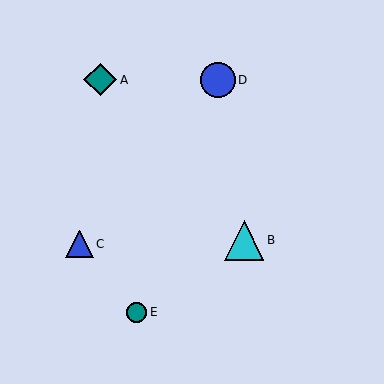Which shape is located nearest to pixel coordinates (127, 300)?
The teal circle (labeled E) at (137, 312) is nearest to that location.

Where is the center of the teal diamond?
The center of the teal diamond is at (100, 80).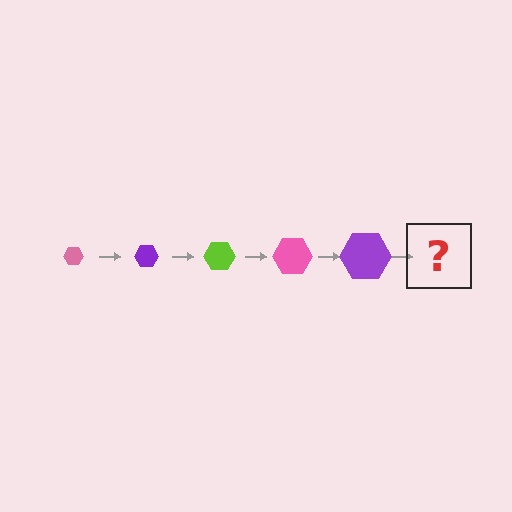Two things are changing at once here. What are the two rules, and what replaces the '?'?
The two rules are that the hexagon grows larger each step and the color cycles through pink, purple, and lime. The '?' should be a lime hexagon, larger than the previous one.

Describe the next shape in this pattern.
It should be a lime hexagon, larger than the previous one.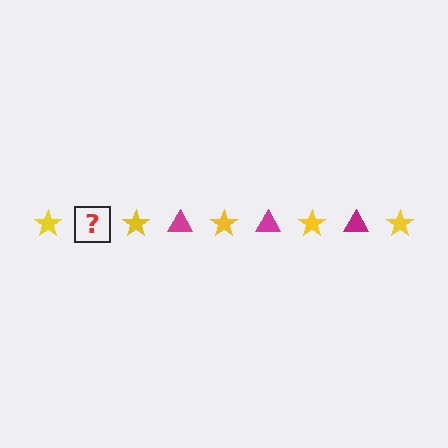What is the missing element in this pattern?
The missing element is a magenta triangle.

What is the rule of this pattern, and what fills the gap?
The rule is that the pattern alternates between yellow star and magenta triangle. The gap should be filled with a magenta triangle.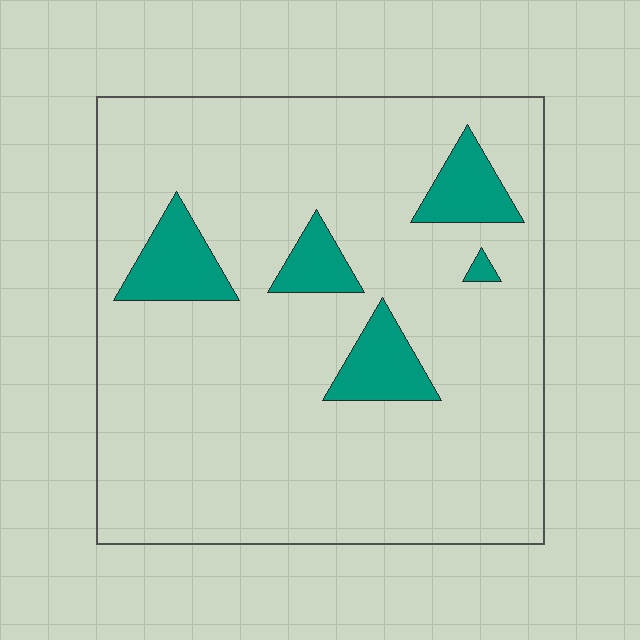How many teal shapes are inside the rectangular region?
5.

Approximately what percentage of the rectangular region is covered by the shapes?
Approximately 10%.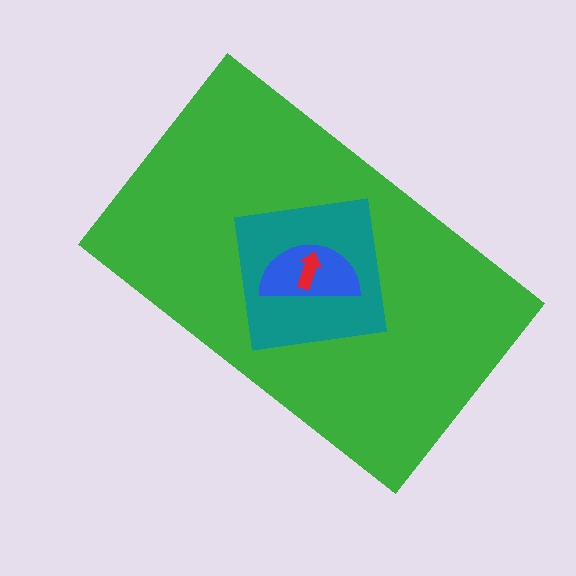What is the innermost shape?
The red arrow.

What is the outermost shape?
The green rectangle.